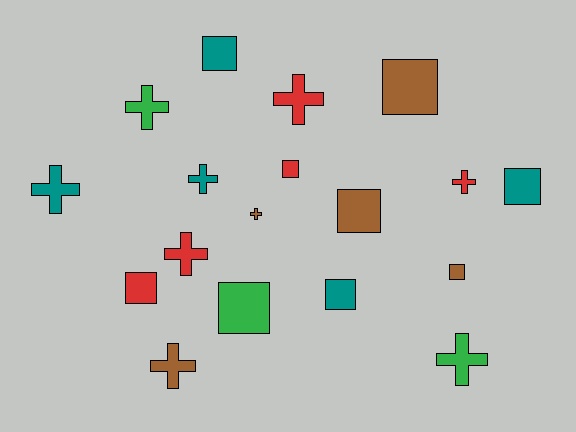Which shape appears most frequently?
Cross, with 9 objects.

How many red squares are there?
There are 2 red squares.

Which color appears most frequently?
Brown, with 5 objects.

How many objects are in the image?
There are 18 objects.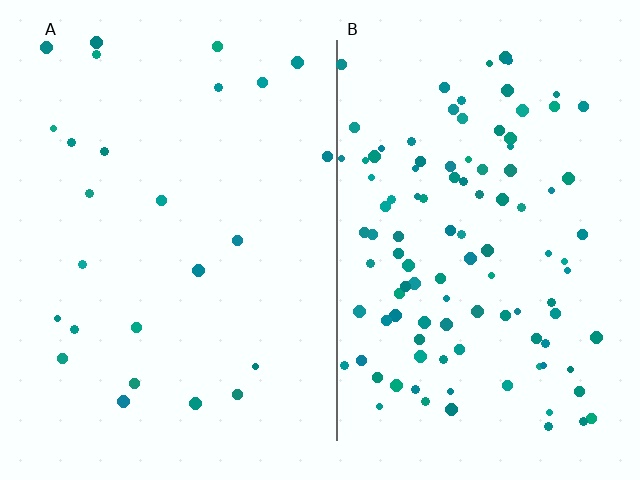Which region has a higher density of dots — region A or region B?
B (the right).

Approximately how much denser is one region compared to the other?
Approximately 4.3× — region B over region A.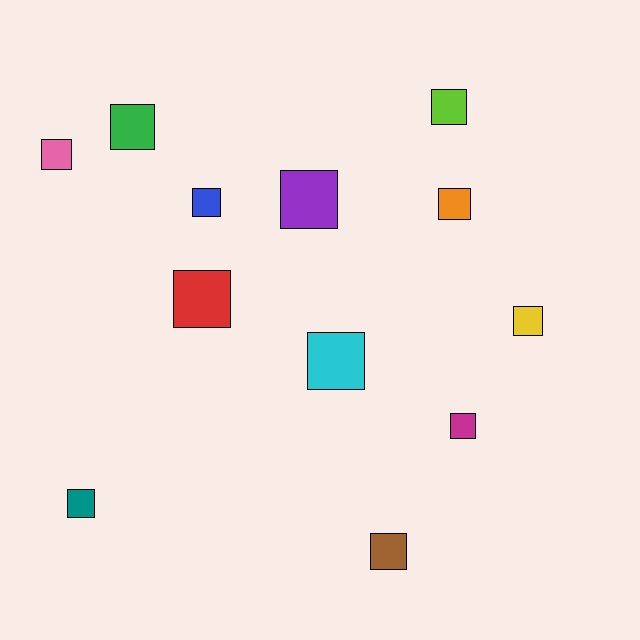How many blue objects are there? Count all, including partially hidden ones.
There is 1 blue object.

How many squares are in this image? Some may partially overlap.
There are 12 squares.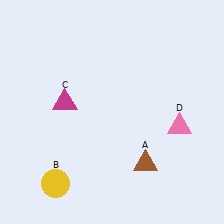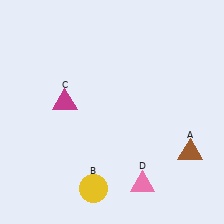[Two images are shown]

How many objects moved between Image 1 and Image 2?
3 objects moved between the two images.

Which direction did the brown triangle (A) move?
The brown triangle (A) moved right.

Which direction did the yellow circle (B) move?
The yellow circle (B) moved right.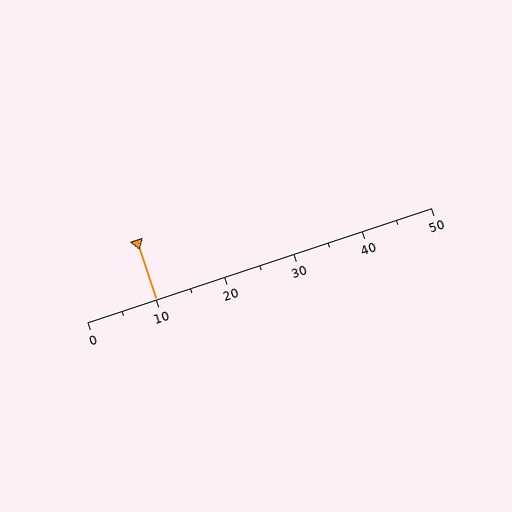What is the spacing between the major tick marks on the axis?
The major ticks are spaced 10 apart.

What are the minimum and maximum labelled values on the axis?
The axis runs from 0 to 50.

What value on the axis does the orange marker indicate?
The marker indicates approximately 10.